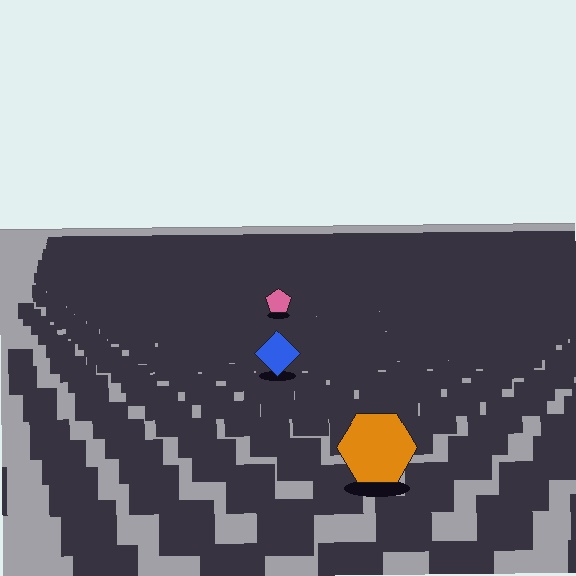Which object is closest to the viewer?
The orange hexagon is closest. The texture marks near it are larger and more spread out.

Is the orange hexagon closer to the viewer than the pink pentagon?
Yes. The orange hexagon is closer — you can tell from the texture gradient: the ground texture is coarser near it.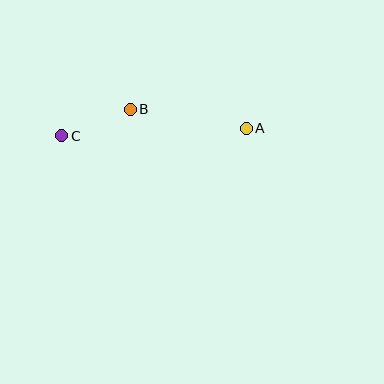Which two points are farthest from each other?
Points A and C are farthest from each other.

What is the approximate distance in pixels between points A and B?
The distance between A and B is approximately 118 pixels.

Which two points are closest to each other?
Points B and C are closest to each other.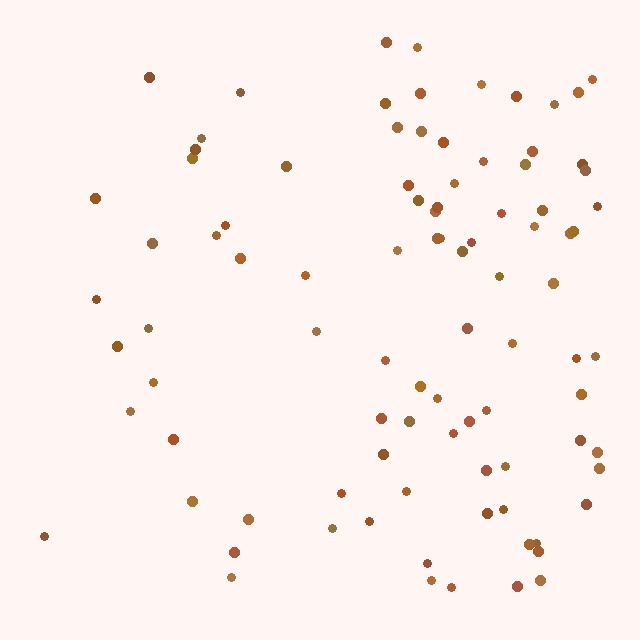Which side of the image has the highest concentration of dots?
The right.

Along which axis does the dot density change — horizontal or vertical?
Horizontal.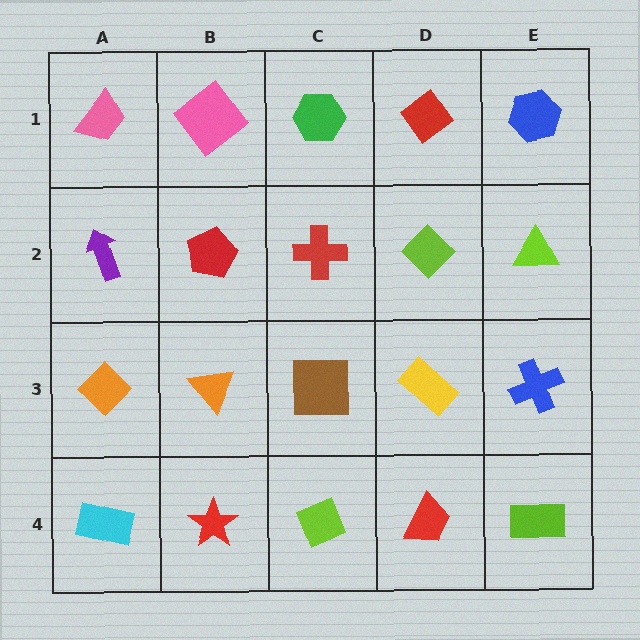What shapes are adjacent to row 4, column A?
An orange diamond (row 3, column A), a red star (row 4, column B).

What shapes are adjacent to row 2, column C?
A green hexagon (row 1, column C), a brown square (row 3, column C), a red pentagon (row 2, column B), a lime diamond (row 2, column D).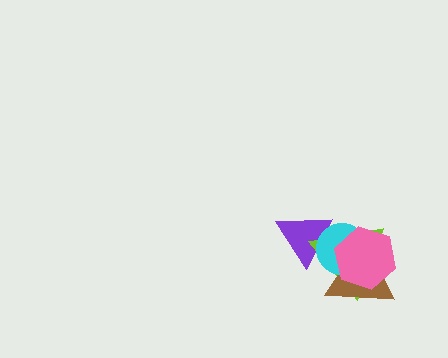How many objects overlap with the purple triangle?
2 objects overlap with the purple triangle.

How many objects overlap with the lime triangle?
4 objects overlap with the lime triangle.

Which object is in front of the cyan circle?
The pink hexagon is in front of the cyan circle.